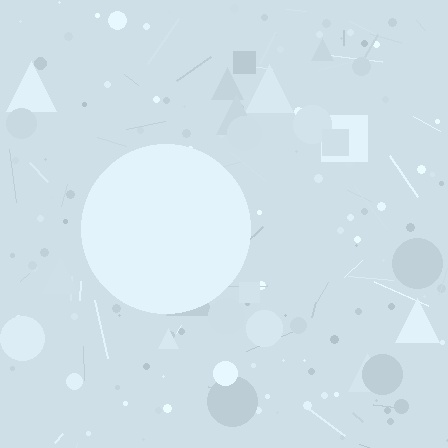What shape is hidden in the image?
A circle is hidden in the image.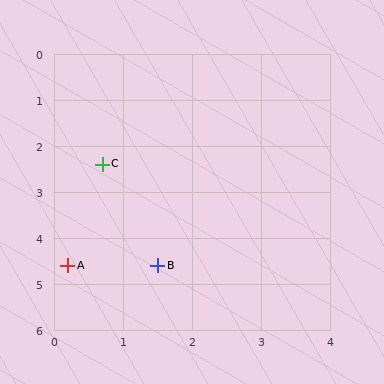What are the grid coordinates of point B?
Point B is at approximately (1.5, 4.6).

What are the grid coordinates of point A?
Point A is at approximately (0.2, 4.6).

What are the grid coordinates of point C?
Point C is at approximately (0.7, 2.4).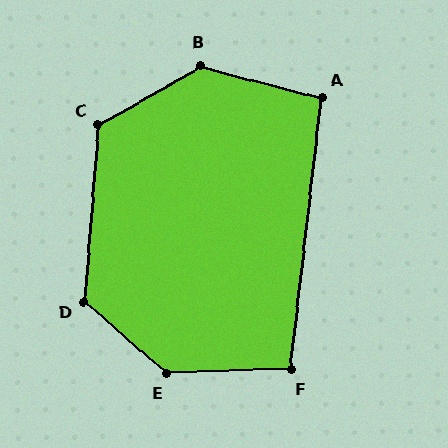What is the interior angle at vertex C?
Approximately 125 degrees (obtuse).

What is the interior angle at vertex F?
Approximately 98 degrees (obtuse).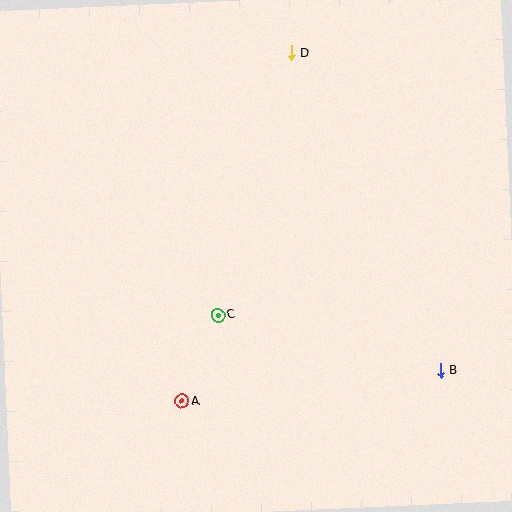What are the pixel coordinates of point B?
Point B is at (440, 370).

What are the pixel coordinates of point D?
Point D is at (291, 53).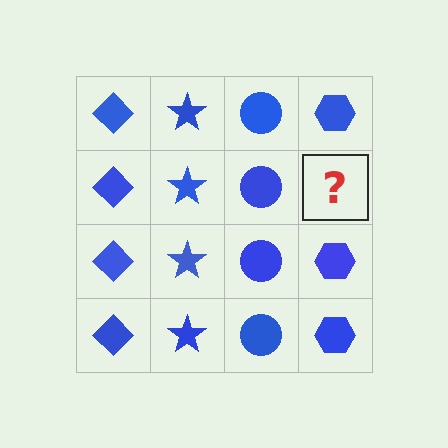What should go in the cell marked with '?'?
The missing cell should contain a blue hexagon.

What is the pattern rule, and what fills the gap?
The rule is that each column has a consistent shape. The gap should be filled with a blue hexagon.